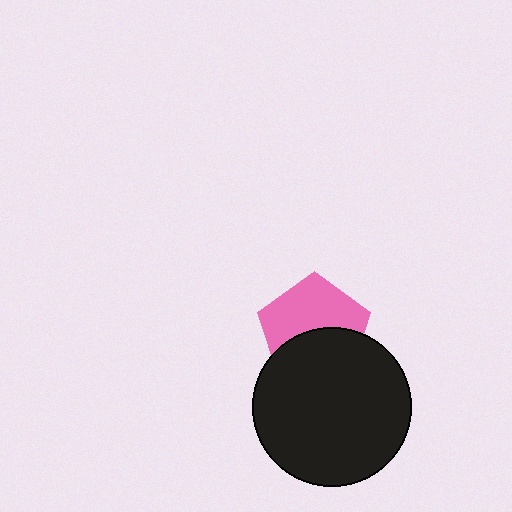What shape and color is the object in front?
The object in front is a black circle.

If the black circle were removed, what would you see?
You would see the complete pink pentagon.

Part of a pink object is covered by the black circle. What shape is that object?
It is a pentagon.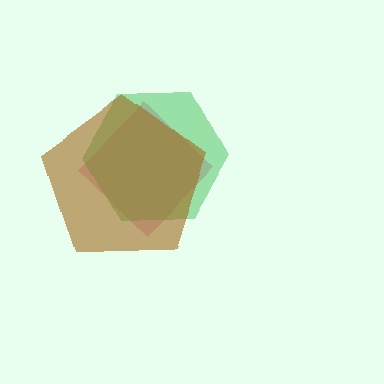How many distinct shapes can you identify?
There are 3 distinct shapes: a pink diamond, a green hexagon, a brown pentagon.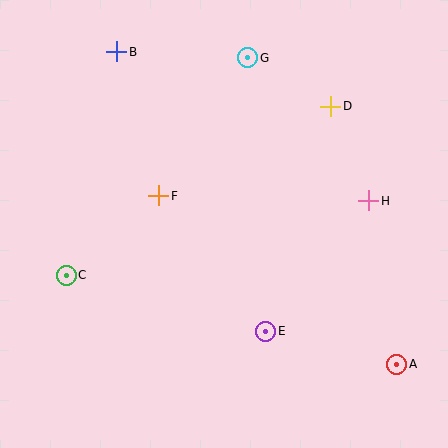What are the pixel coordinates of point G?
Point G is at (248, 58).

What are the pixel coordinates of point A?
Point A is at (397, 364).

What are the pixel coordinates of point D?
Point D is at (331, 106).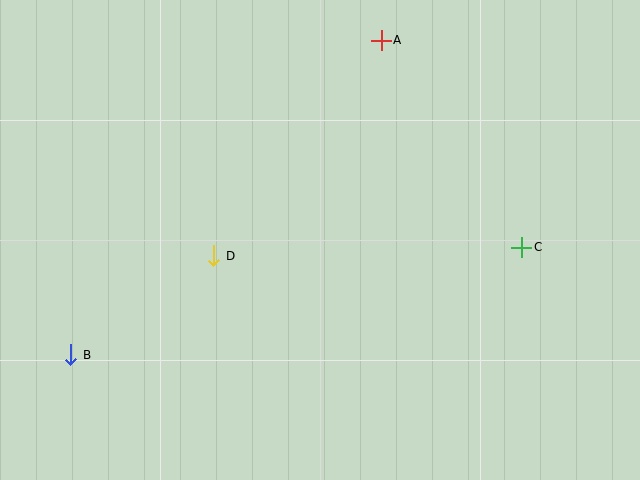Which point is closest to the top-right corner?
Point A is closest to the top-right corner.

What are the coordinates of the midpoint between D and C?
The midpoint between D and C is at (368, 251).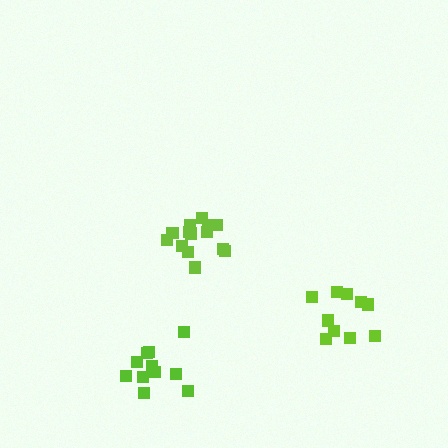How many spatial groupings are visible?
There are 3 spatial groupings.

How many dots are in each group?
Group 1: 14 dots, Group 2: 10 dots, Group 3: 11 dots (35 total).